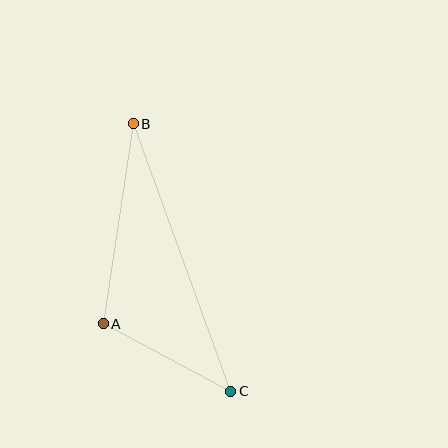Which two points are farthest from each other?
Points B and C are farthest from each other.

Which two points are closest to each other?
Points A and C are closest to each other.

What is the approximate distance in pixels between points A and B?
The distance between A and B is approximately 202 pixels.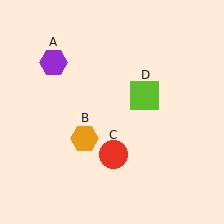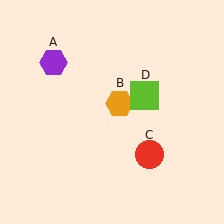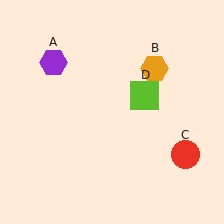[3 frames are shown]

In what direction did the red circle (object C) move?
The red circle (object C) moved right.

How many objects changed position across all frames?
2 objects changed position: orange hexagon (object B), red circle (object C).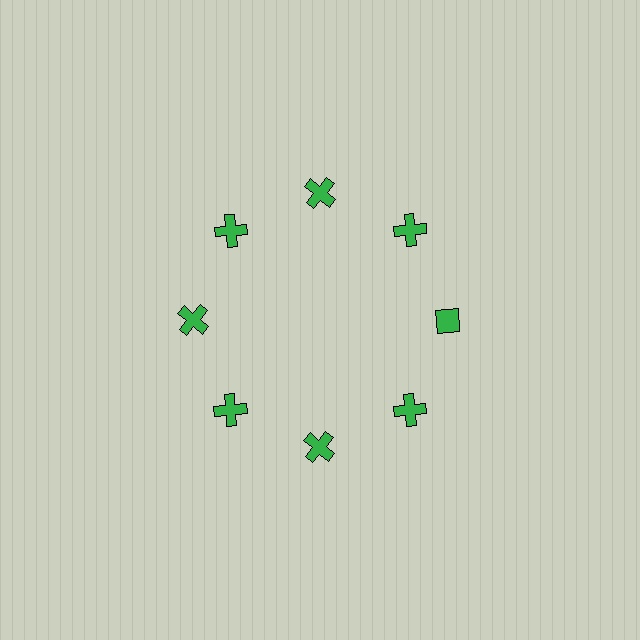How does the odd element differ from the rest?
It has a different shape: diamond instead of cross.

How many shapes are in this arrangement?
There are 8 shapes arranged in a ring pattern.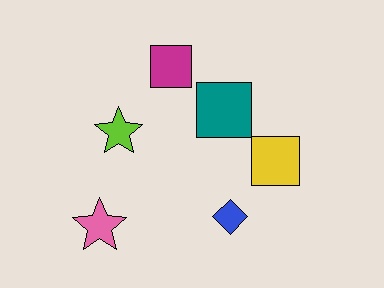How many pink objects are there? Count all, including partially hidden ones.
There is 1 pink object.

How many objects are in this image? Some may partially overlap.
There are 6 objects.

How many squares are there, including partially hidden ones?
There are 3 squares.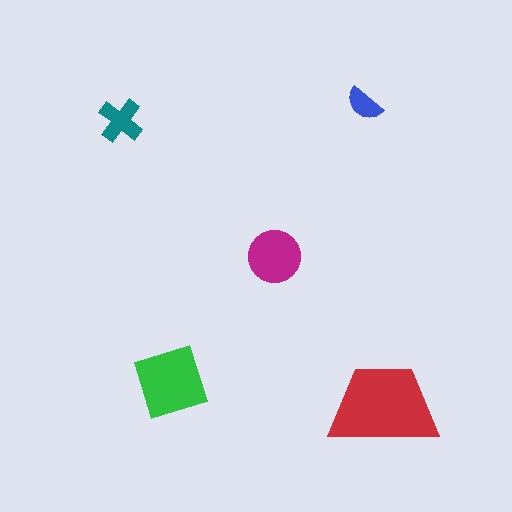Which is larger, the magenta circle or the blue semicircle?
The magenta circle.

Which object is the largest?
The red trapezoid.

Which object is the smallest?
The blue semicircle.